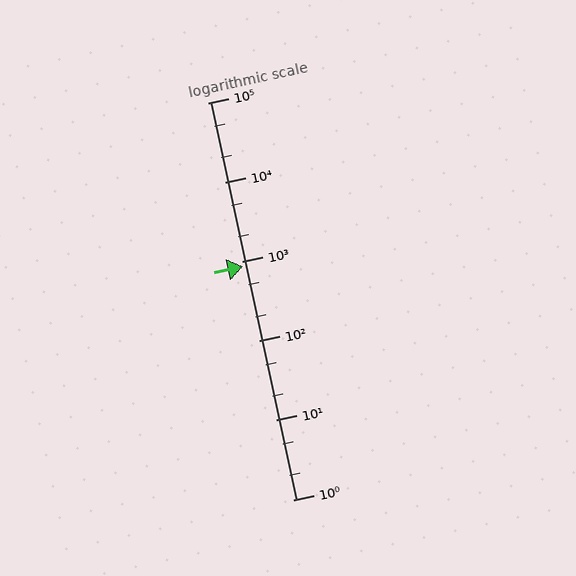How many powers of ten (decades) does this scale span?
The scale spans 5 decades, from 1 to 100000.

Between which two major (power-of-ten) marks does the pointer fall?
The pointer is between 100 and 1000.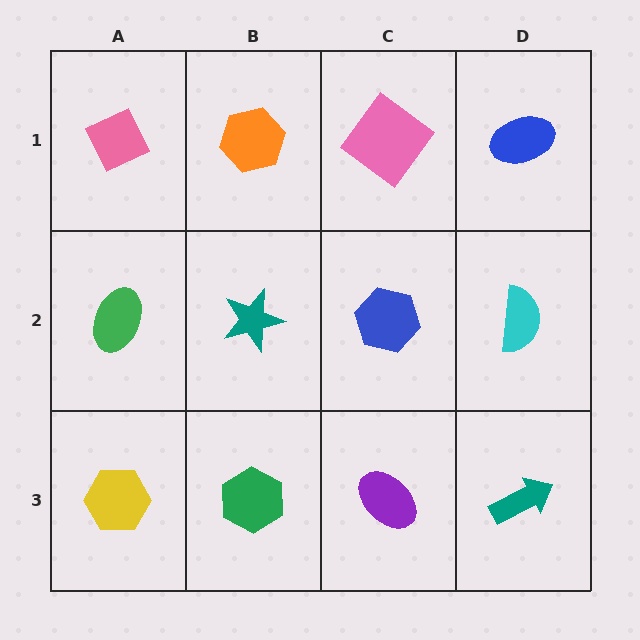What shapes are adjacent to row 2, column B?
An orange hexagon (row 1, column B), a green hexagon (row 3, column B), a green ellipse (row 2, column A), a blue hexagon (row 2, column C).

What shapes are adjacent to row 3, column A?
A green ellipse (row 2, column A), a green hexagon (row 3, column B).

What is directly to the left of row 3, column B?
A yellow hexagon.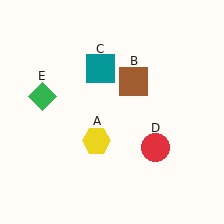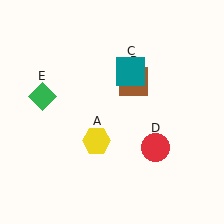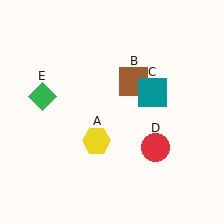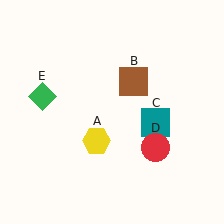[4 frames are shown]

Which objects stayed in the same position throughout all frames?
Yellow hexagon (object A) and brown square (object B) and red circle (object D) and green diamond (object E) remained stationary.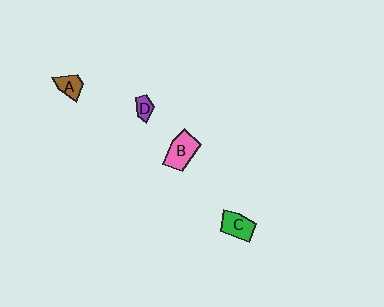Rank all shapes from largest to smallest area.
From largest to smallest: B (pink), C (green), A (brown), D (purple).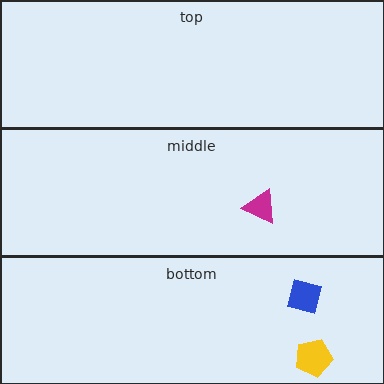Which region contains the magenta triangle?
The middle region.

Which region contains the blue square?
The bottom region.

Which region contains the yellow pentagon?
The bottom region.